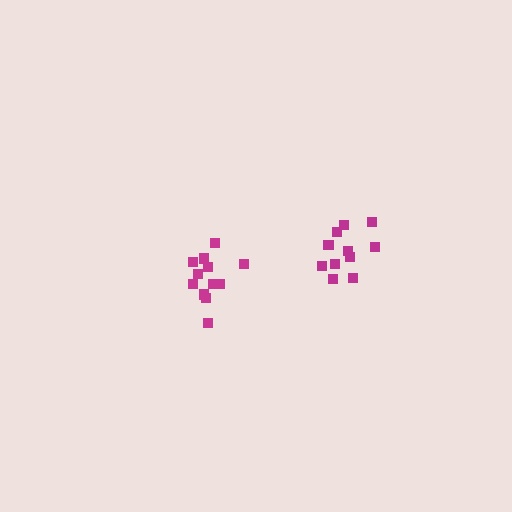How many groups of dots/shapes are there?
There are 2 groups.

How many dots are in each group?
Group 1: 12 dots, Group 2: 11 dots (23 total).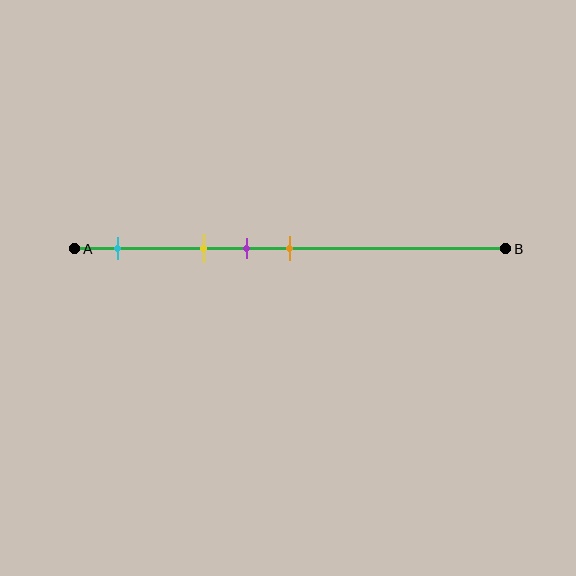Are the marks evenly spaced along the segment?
No, the marks are not evenly spaced.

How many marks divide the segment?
There are 4 marks dividing the segment.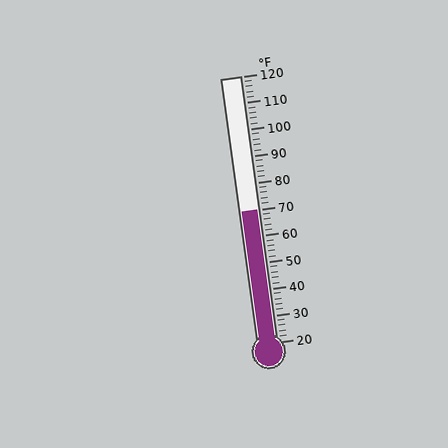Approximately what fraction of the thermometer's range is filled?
The thermometer is filled to approximately 50% of its range.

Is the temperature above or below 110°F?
The temperature is below 110°F.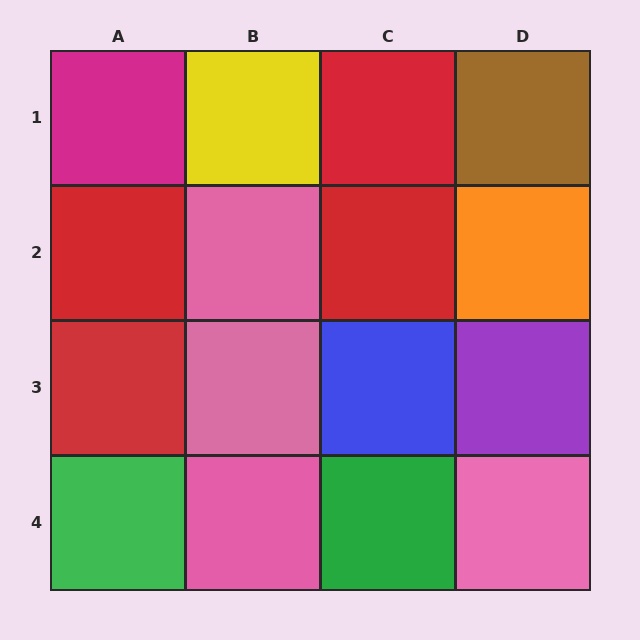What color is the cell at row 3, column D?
Purple.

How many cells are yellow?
1 cell is yellow.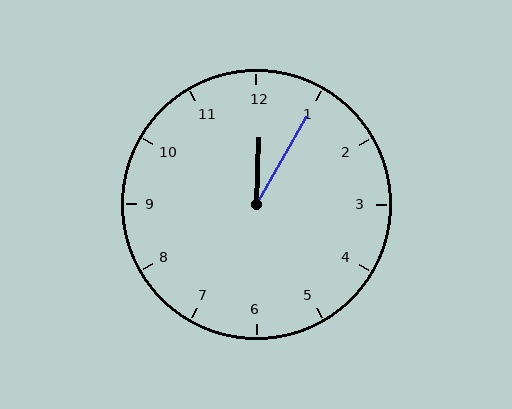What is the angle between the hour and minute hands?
Approximately 28 degrees.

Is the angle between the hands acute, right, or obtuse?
It is acute.